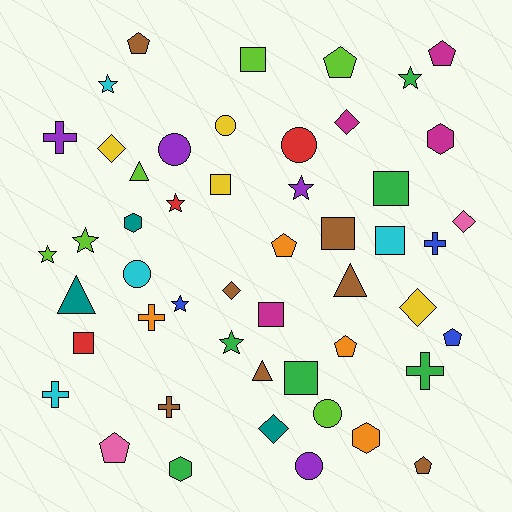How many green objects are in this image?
There are 6 green objects.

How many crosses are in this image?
There are 6 crosses.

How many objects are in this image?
There are 50 objects.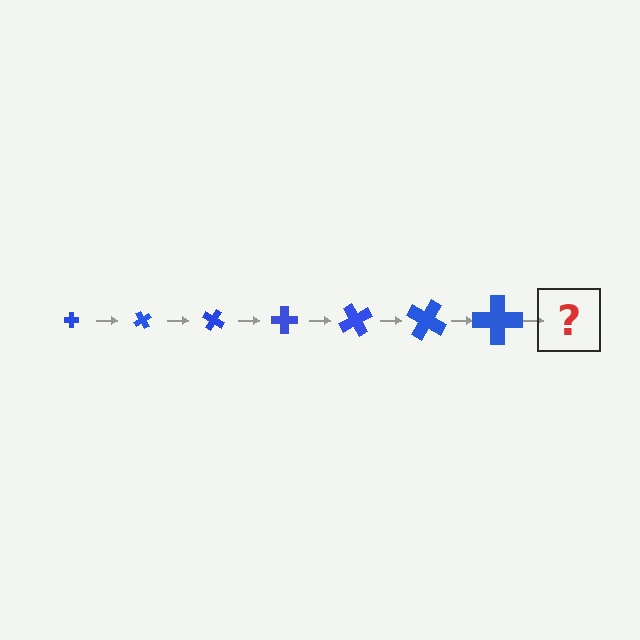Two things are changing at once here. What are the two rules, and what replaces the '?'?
The two rules are that the cross grows larger each step and it rotates 60 degrees each step. The '?' should be a cross, larger than the previous one and rotated 420 degrees from the start.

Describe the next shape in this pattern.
It should be a cross, larger than the previous one and rotated 420 degrees from the start.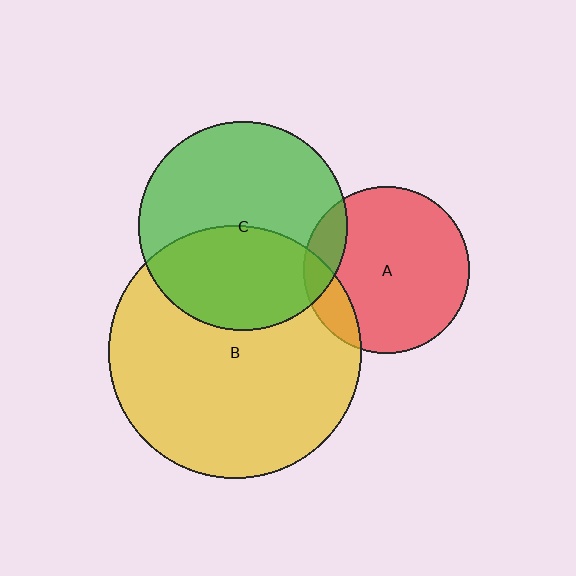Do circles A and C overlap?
Yes.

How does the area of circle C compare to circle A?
Approximately 1.6 times.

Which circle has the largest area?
Circle B (yellow).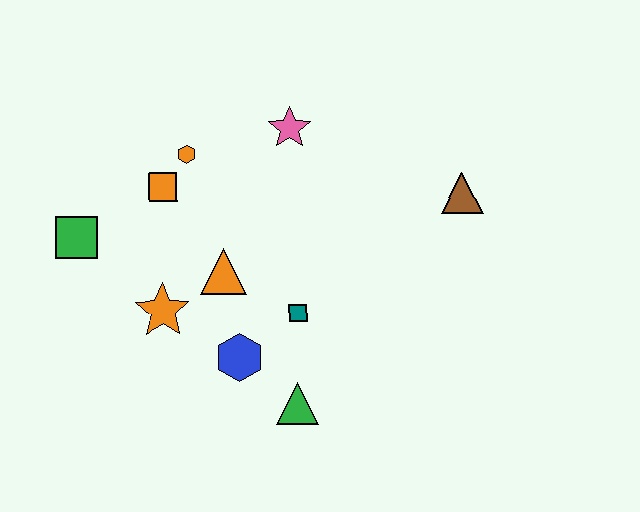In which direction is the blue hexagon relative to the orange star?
The blue hexagon is to the right of the orange star.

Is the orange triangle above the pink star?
No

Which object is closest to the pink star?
The orange hexagon is closest to the pink star.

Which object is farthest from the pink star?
The green triangle is farthest from the pink star.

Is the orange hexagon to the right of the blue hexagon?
No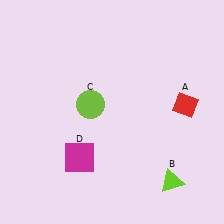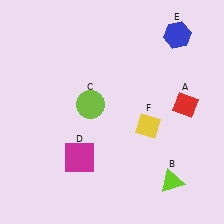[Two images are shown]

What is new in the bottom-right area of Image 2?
A yellow diamond (F) was added in the bottom-right area of Image 2.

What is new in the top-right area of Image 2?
A blue hexagon (E) was added in the top-right area of Image 2.